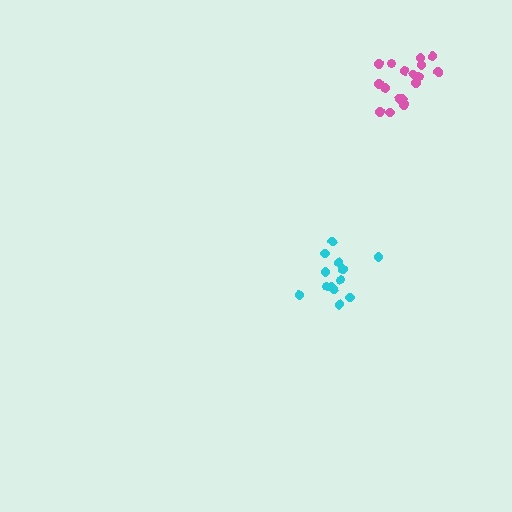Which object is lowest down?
The cyan cluster is bottommost.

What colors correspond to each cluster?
The clusters are colored: cyan, pink.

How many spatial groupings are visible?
There are 2 spatial groupings.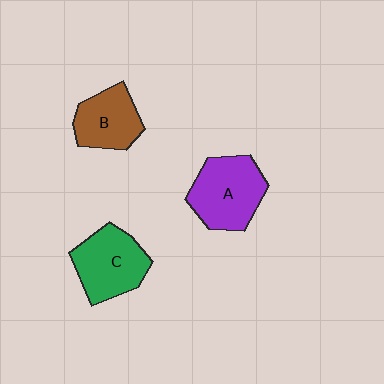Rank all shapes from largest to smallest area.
From largest to smallest: A (purple), C (green), B (brown).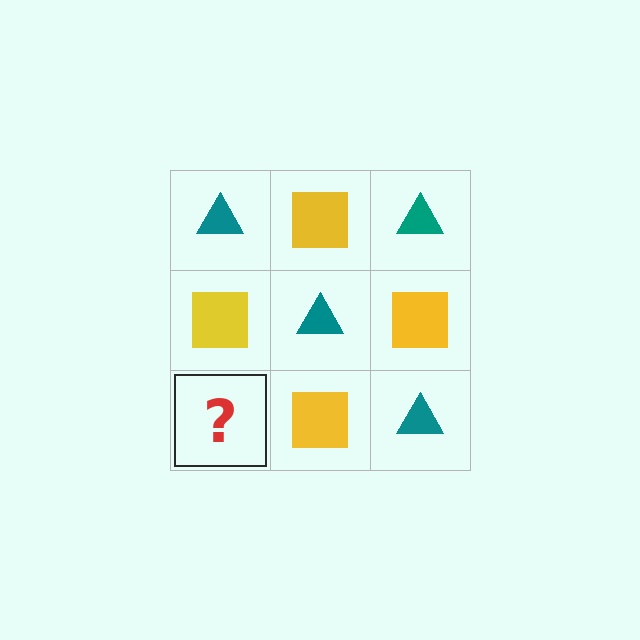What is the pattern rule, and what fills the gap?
The rule is that it alternates teal triangle and yellow square in a checkerboard pattern. The gap should be filled with a teal triangle.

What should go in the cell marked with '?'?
The missing cell should contain a teal triangle.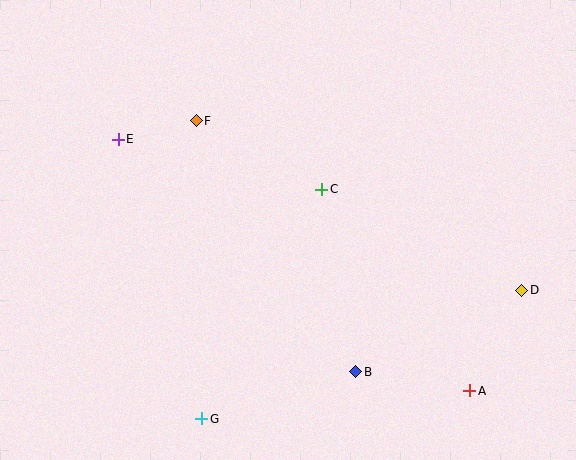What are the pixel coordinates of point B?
Point B is at (356, 372).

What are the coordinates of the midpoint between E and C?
The midpoint between E and C is at (220, 165).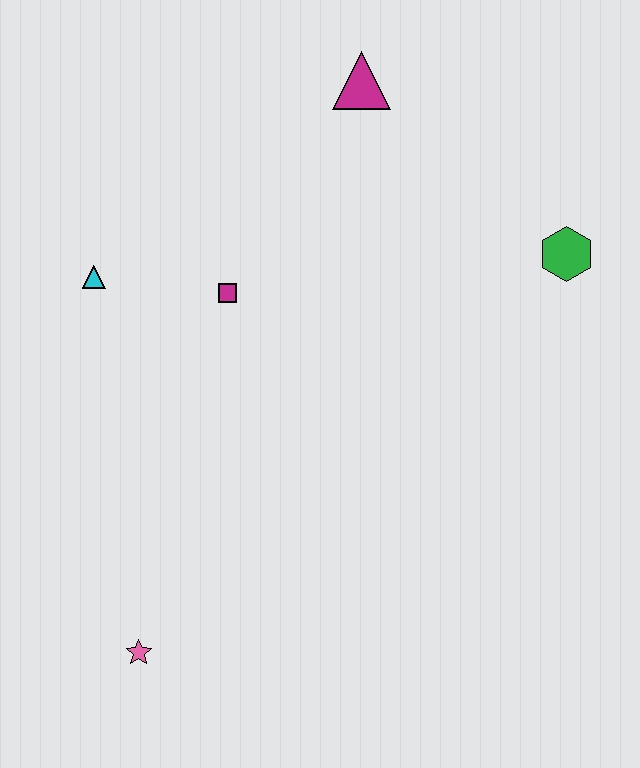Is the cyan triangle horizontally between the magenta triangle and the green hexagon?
No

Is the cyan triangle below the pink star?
No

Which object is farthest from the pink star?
The magenta triangle is farthest from the pink star.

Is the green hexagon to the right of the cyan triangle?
Yes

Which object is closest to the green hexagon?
The magenta triangle is closest to the green hexagon.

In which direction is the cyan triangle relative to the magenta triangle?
The cyan triangle is to the left of the magenta triangle.